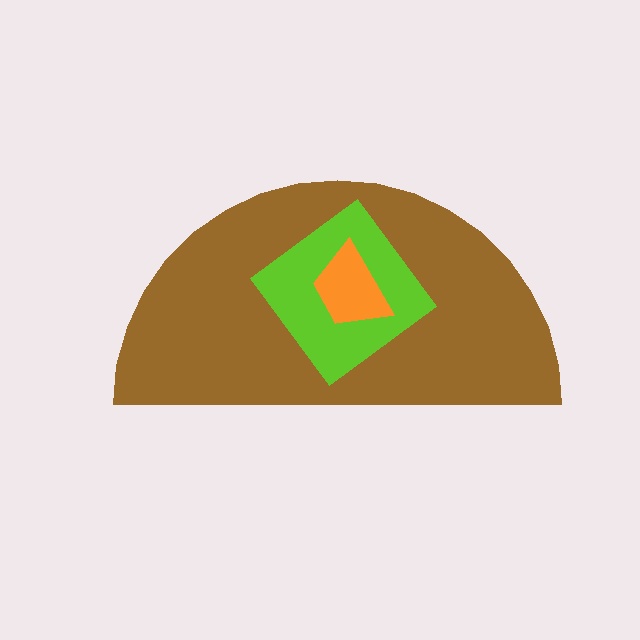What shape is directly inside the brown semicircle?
The lime diamond.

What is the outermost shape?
The brown semicircle.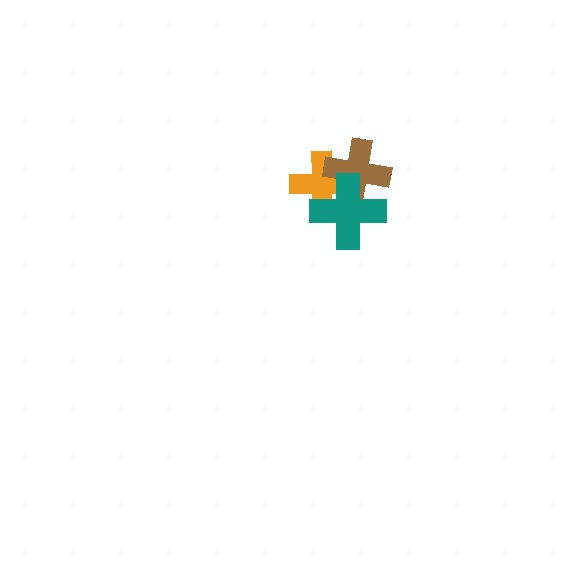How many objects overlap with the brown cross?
2 objects overlap with the brown cross.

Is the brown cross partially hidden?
Yes, it is partially covered by another shape.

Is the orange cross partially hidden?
Yes, it is partially covered by another shape.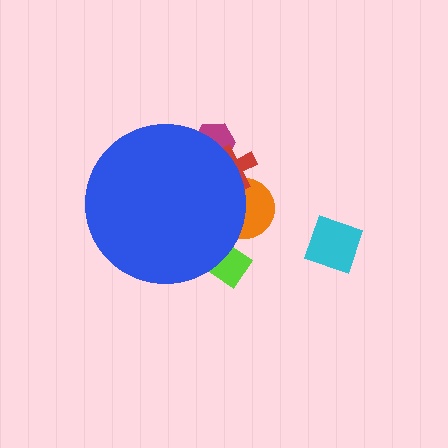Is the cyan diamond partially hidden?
No, the cyan diamond is fully visible.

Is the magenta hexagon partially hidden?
Yes, the magenta hexagon is partially hidden behind the blue circle.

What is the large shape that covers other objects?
A blue circle.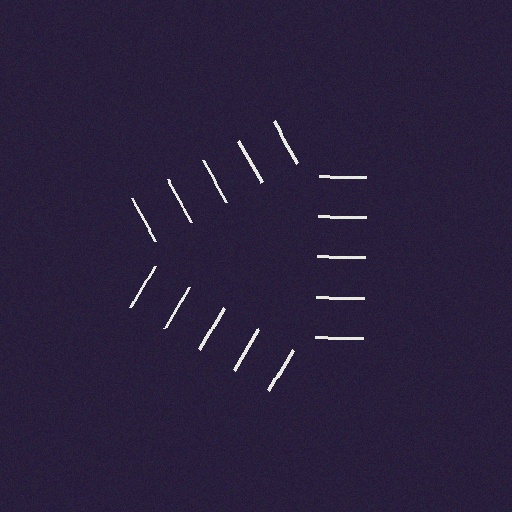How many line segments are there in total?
15 — 5 along each of the 3 edges.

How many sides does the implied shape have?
3 sides — the line-ends trace a triangle.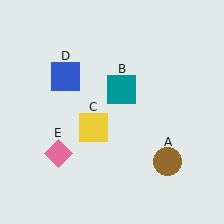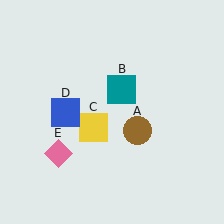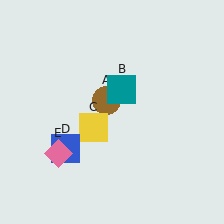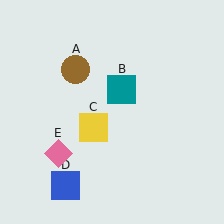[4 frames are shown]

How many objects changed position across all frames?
2 objects changed position: brown circle (object A), blue square (object D).